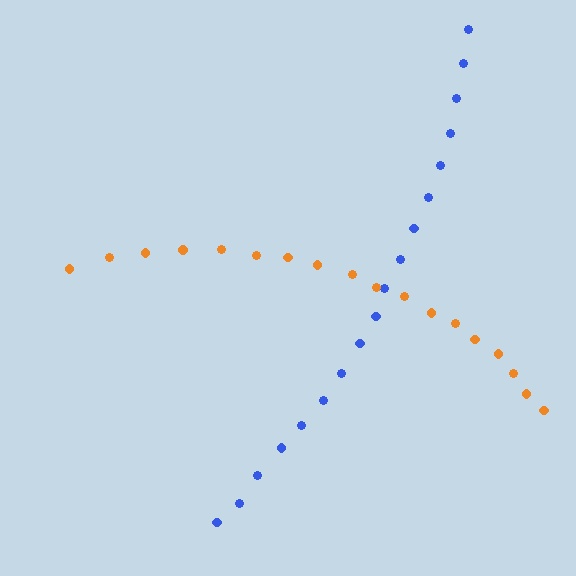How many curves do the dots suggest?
There are 2 distinct paths.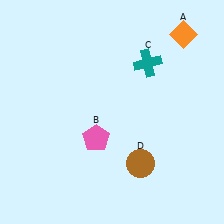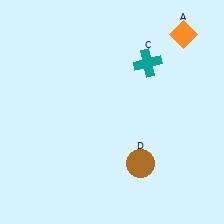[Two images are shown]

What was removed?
The pink pentagon (B) was removed in Image 2.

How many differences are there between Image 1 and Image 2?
There is 1 difference between the two images.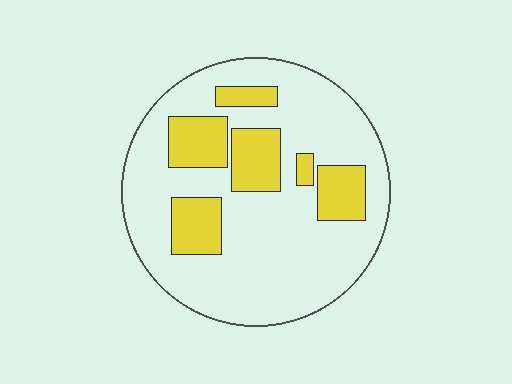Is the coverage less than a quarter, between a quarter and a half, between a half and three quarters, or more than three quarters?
Less than a quarter.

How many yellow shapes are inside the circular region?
6.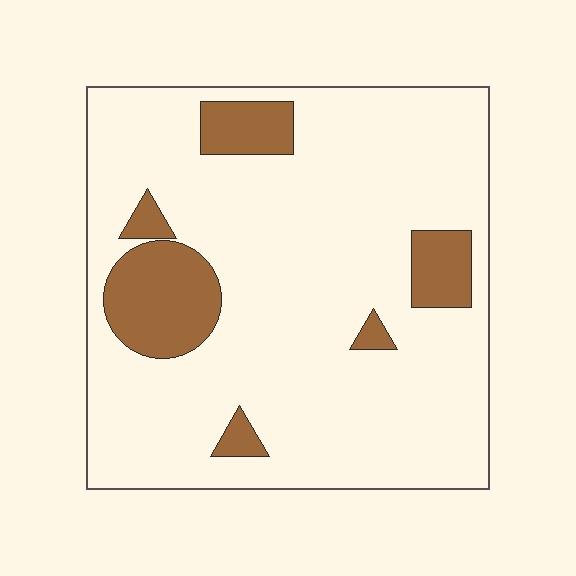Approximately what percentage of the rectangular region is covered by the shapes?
Approximately 15%.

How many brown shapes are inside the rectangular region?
6.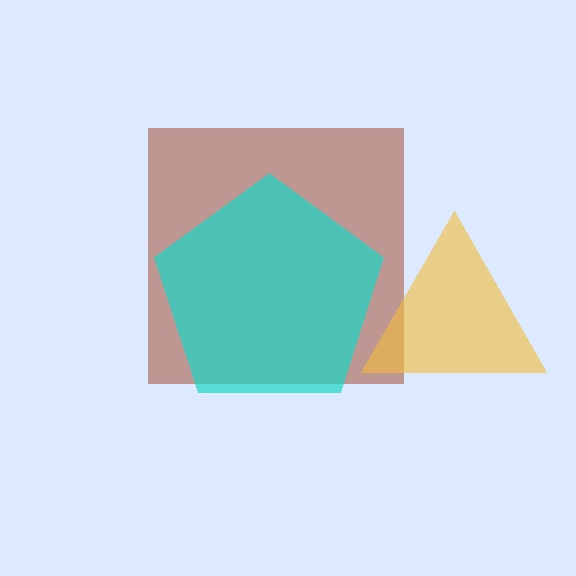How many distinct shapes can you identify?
There are 3 distinct shapes: a brown square, a yellow triangle, a cyan pentagon.